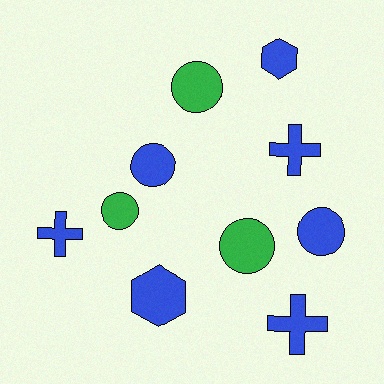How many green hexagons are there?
There are no green hexagons.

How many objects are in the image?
There are 10 objects.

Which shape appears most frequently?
Circle, with 5 objects.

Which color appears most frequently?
Blue, with 7 objects.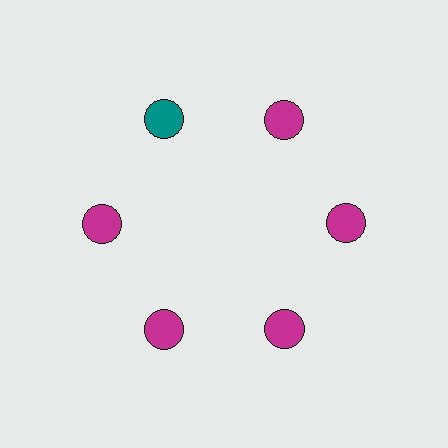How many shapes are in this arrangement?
There are 6 shapes arranged in a ring pattern.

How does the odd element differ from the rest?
It has a different color: teal instead of magenta.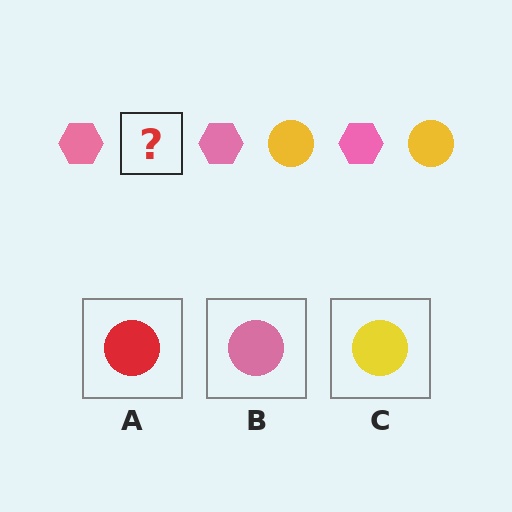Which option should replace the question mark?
Option C.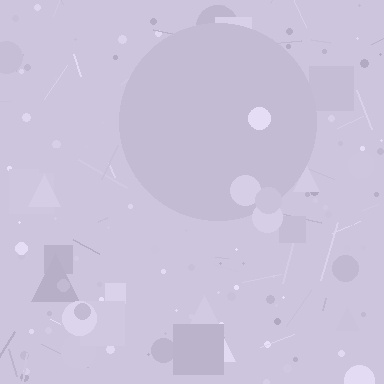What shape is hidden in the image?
A circle is hidden in the image.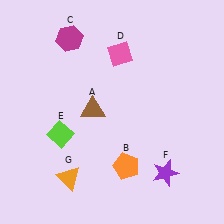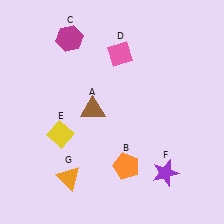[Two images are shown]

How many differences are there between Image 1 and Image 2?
There is 1 difference between the two images.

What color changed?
The diamond (E) changed from lime in Image 1 to yellow in Image 2.